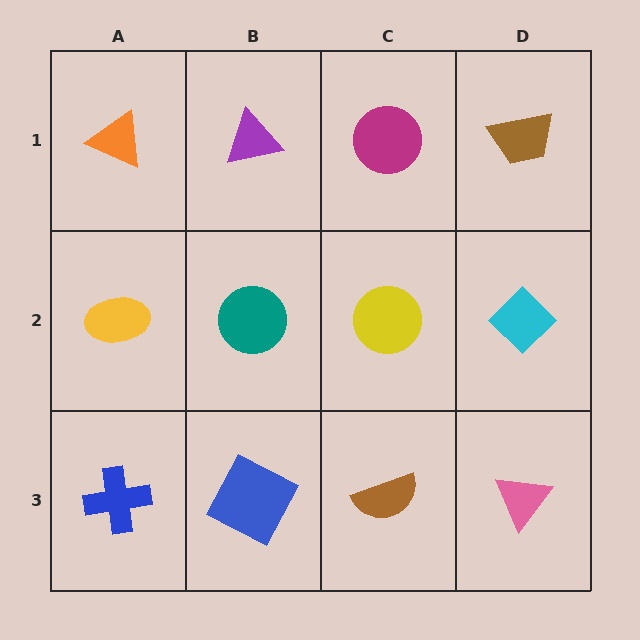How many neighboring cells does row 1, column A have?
2.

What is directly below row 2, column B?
A blue square.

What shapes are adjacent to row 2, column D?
A brown trapezoid (row 1, column D), a pink triangle (row 3, column D), a yellow circle (row 2, column C).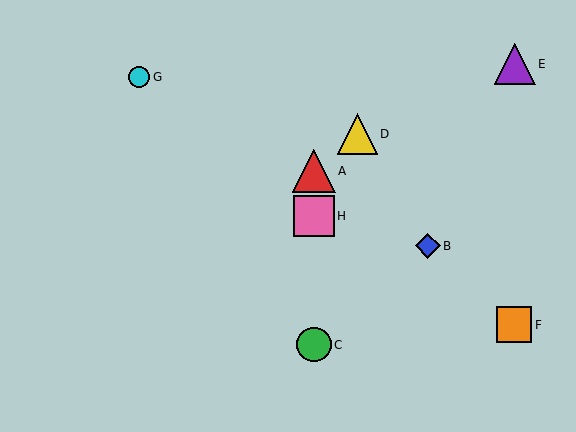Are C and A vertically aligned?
Yes, both are at x≈314.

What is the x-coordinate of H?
Object H is at x≈314.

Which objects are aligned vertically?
Objects A, C, H are aligned vertically.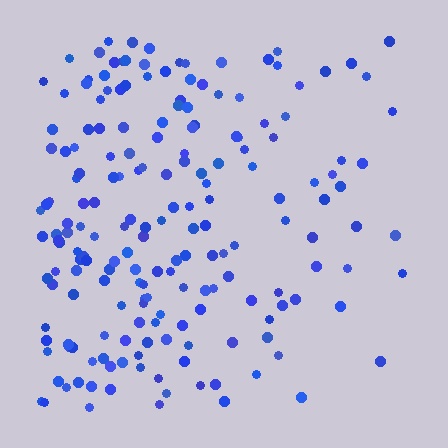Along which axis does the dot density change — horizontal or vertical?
Horizontal.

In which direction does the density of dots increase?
From right to left, with the left side densest.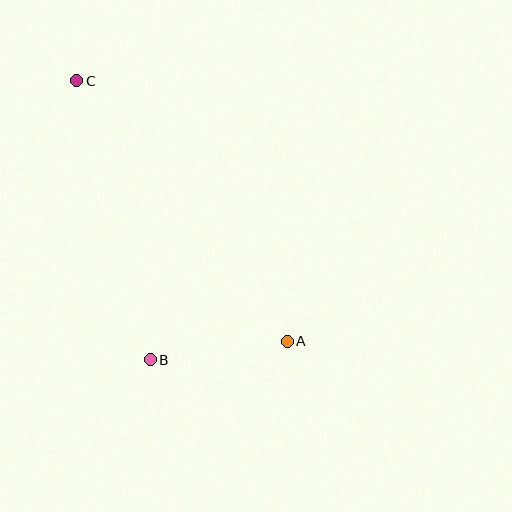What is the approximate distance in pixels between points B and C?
The distance between B and C is approximately 288 pixels.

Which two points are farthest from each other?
Points A and C are farthest from each other.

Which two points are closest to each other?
Points A and B are closest to each other.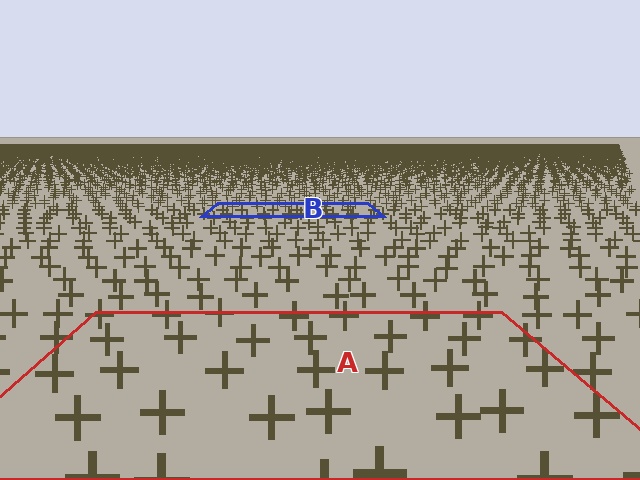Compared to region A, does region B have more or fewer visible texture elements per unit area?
Region B has more texture elements per unit area — they are packed more densely because it is farther away.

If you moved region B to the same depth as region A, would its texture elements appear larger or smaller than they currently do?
They would appear larger. At a closer depth, the same texture elements are projected at a bigger on-screen size.